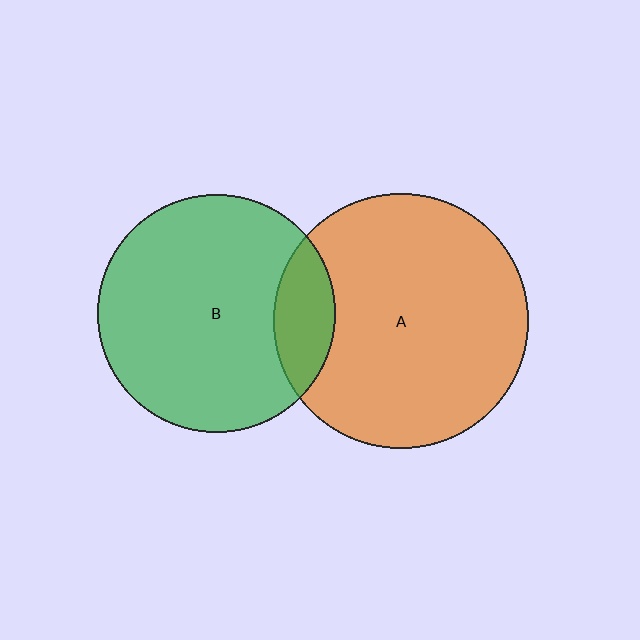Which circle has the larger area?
Circle A (orange).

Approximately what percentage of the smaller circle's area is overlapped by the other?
Approximately 15%.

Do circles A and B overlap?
Yes.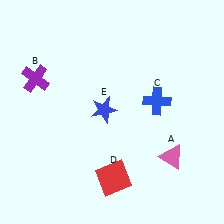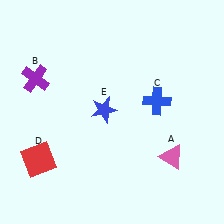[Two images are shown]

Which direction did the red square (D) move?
The red square (D) moved left.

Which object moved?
The red square (D) moved left.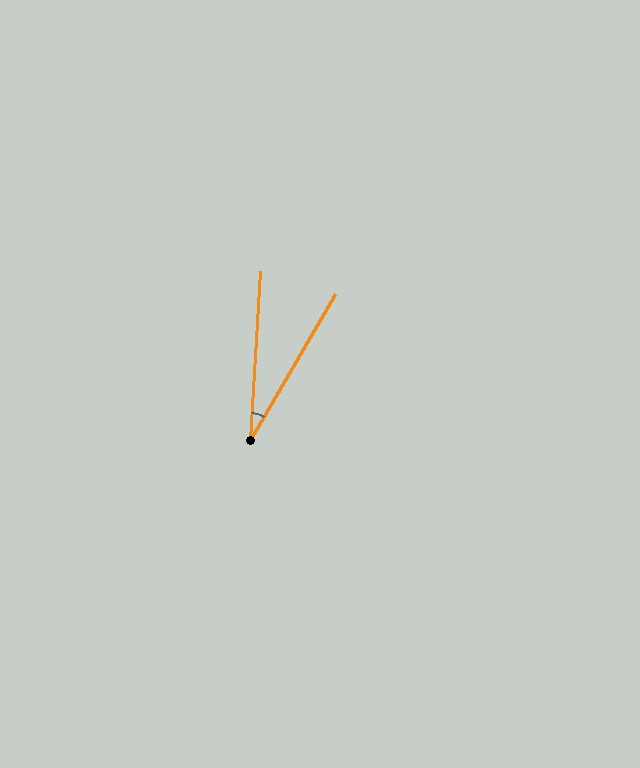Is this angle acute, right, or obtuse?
It is acute.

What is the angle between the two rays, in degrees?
Approximately 27 degrees.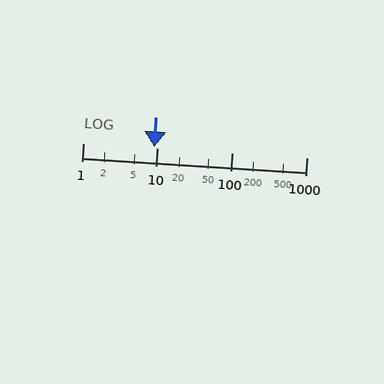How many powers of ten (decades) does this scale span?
The scale spans 3 decades, from 1 to 1000.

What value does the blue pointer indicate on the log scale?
The pointer indicates approximately 9.1.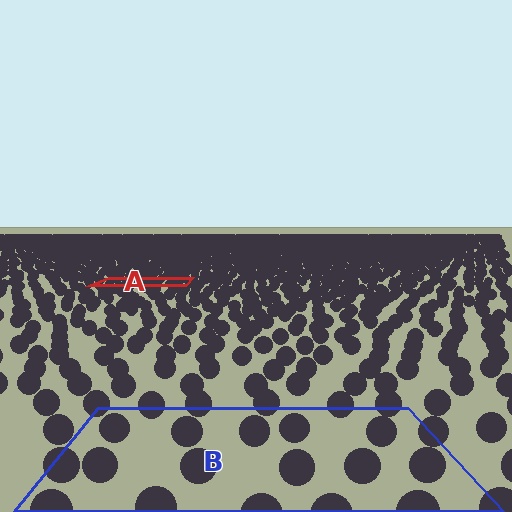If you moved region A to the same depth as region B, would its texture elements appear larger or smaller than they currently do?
They would appear larger. At a closer depth, the same texture elements are projected at a bigger on-screen size.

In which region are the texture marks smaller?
The texture marks are smaller in region A, because it is farther away.